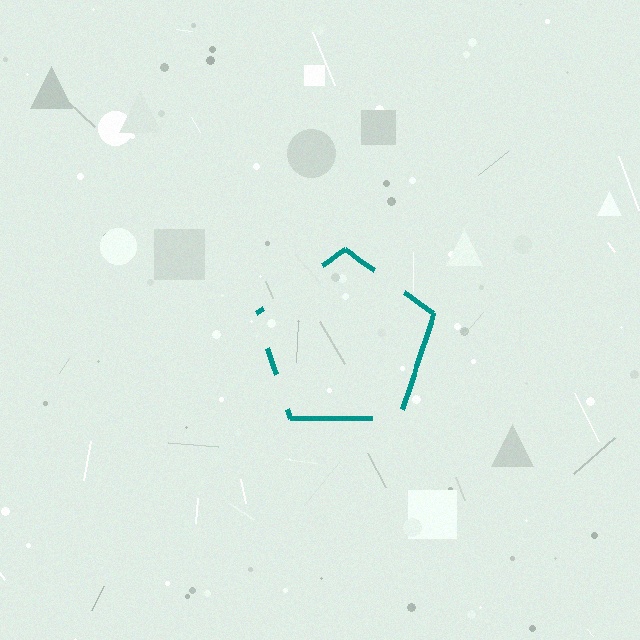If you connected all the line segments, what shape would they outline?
They would outline a pentagon.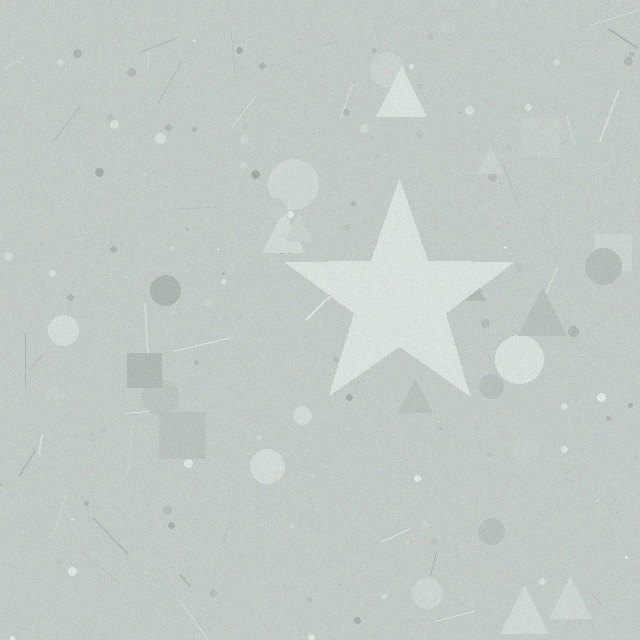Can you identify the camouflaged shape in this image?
The camouflaged shape is a star.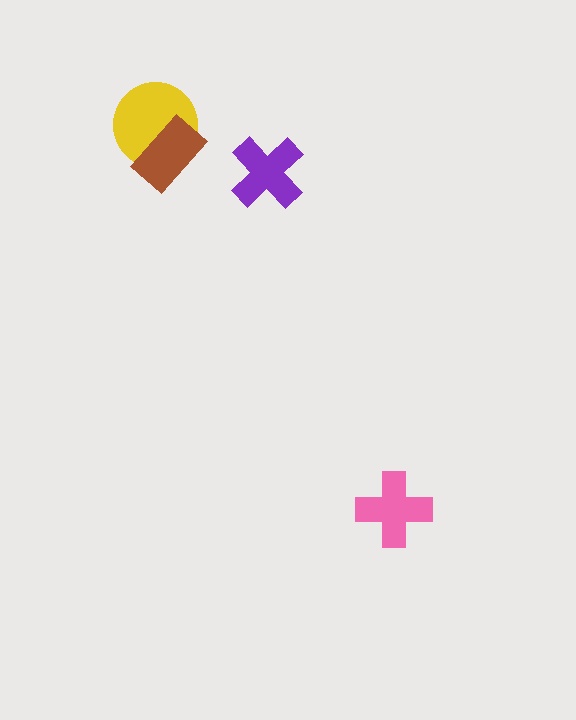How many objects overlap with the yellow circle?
1 object overlaps with the yellow circle.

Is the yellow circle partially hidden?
Yes, it is partially covered by another shape.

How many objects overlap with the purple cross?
0 objects overlap with the purple cross.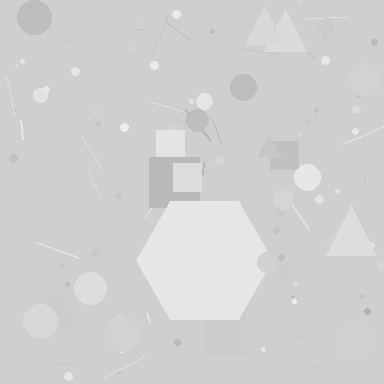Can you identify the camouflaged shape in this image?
The camouflaged shape is a hexagon.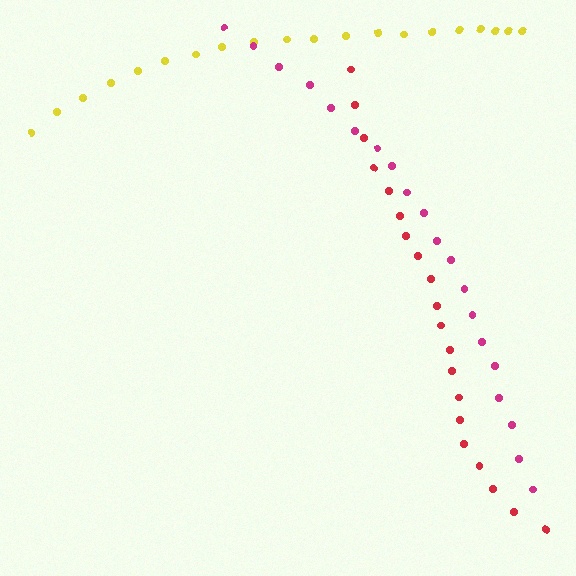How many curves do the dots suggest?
There are 3 distinct paths.